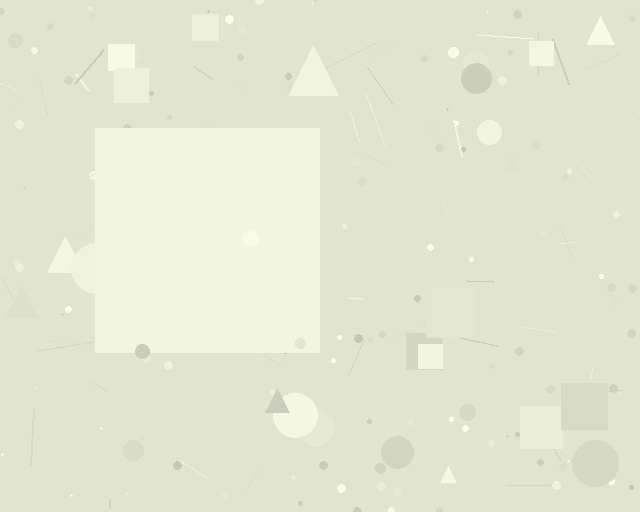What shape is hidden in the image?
A square is hidden in the image.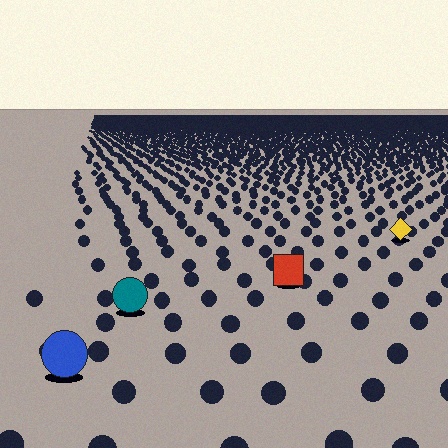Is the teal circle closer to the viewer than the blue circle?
No. The blue circle is closer — you can tell from the texture gradient: the ground texture is coarser near it.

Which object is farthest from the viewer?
The yellow diamond is farthest from the viewer. It appears smaller and the ground texture around it is denser.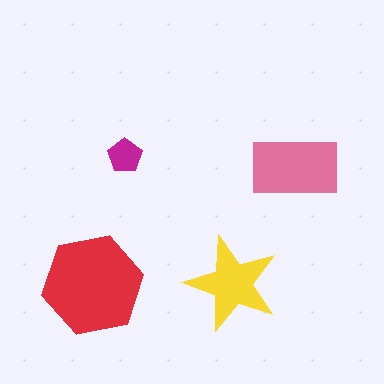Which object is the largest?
The red hexagon.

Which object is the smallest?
The magenta pentagon.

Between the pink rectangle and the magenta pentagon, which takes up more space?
The pink rectangle.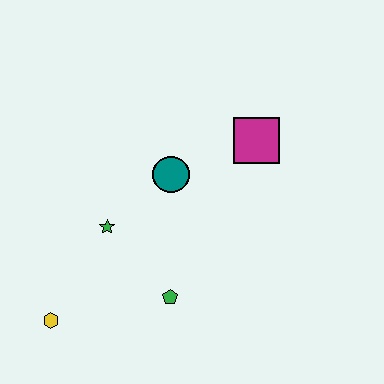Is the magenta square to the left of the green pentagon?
No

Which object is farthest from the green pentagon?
The magenta square is farthest from the green pentagon.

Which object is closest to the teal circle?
The green star is closest to the teal circle.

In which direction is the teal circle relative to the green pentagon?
The teal circle is above the green pentagon.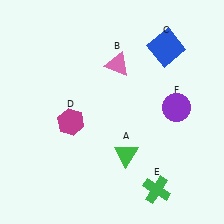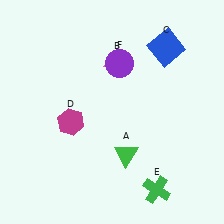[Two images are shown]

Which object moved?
The purple circle (F) moved left.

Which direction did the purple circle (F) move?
The purple circle (F) moved left.